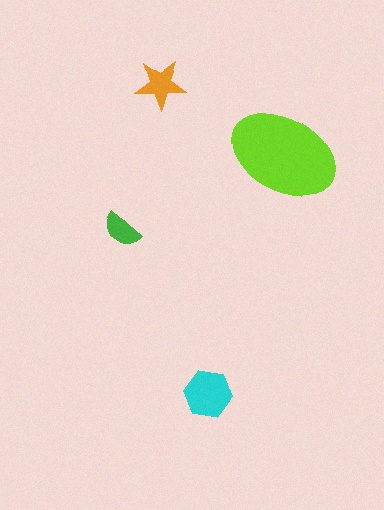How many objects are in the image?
There are 4 objects in the image.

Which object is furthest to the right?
The lime ellipse is rightmost.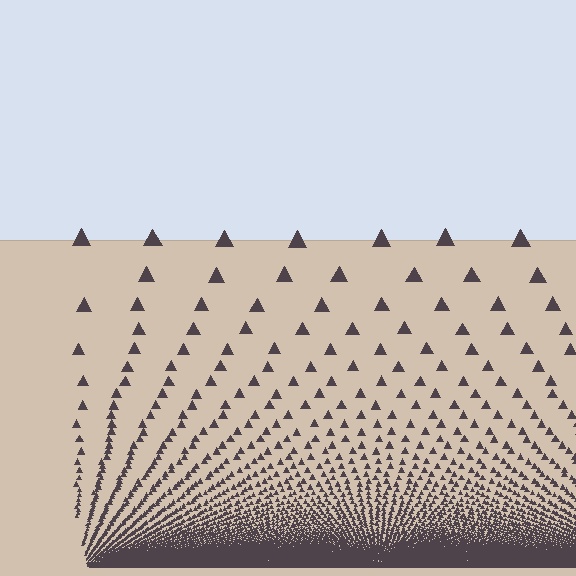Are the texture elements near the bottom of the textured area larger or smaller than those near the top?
Smaller. The gradient is inverted — elements near the bottom are smaller and denser.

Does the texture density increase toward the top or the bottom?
Density increases toward the bottom.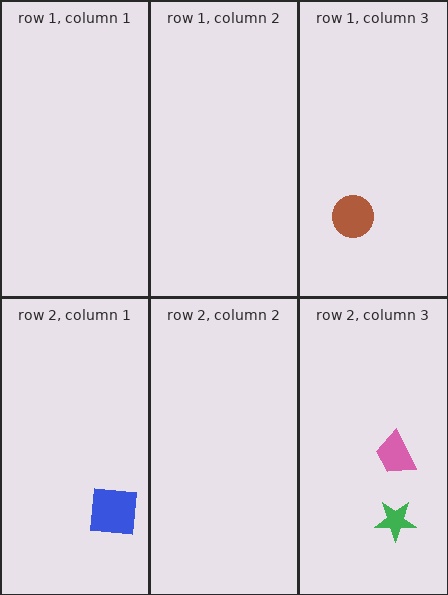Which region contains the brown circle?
The row 1, column 3 region.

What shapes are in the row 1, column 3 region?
The brown circle.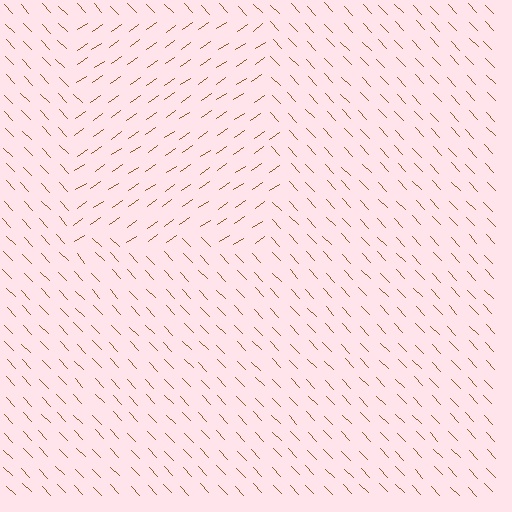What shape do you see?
I see a rectangle.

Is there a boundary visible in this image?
Yes, there is a texture boundary formed by a change in line orientation.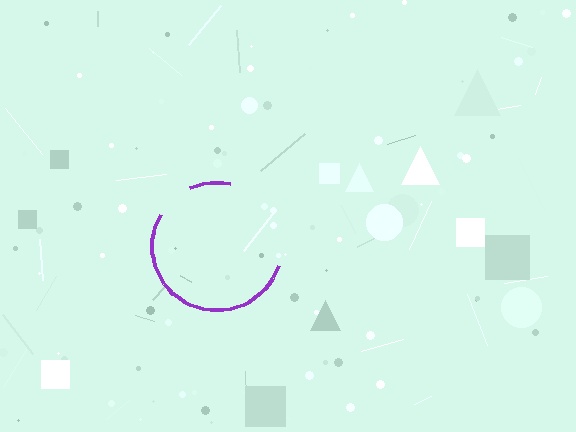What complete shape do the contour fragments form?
The contour fragments form a circle.